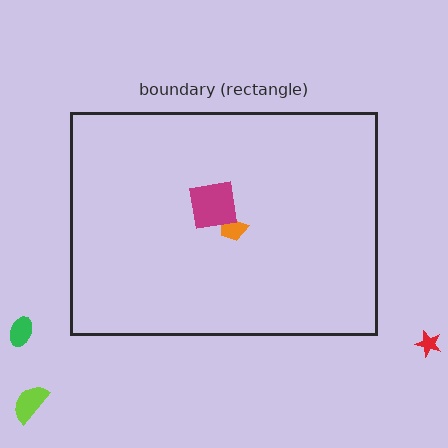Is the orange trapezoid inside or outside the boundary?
Inside.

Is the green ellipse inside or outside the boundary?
Outside.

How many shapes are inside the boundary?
2 inside, 3 outside.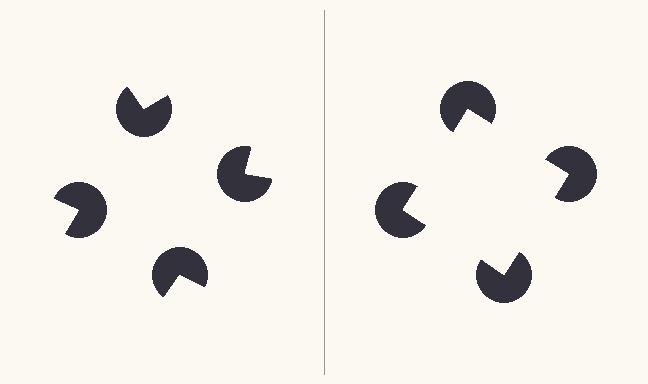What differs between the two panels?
The pac-man discs are positioned identically on both sides; only the wedge orientations differ. On the right they align to a square; on the left they are misaligned.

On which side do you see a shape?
An illusory square appears on the right side. On the left side the wedge cuts are rotated, so no coherent shape forms.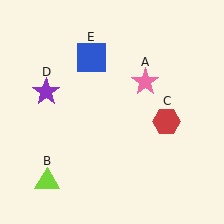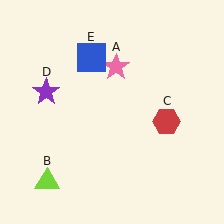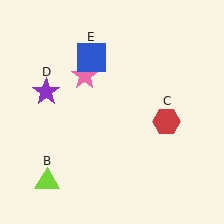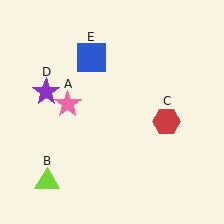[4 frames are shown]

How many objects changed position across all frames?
1 object changed position: pink star (object A).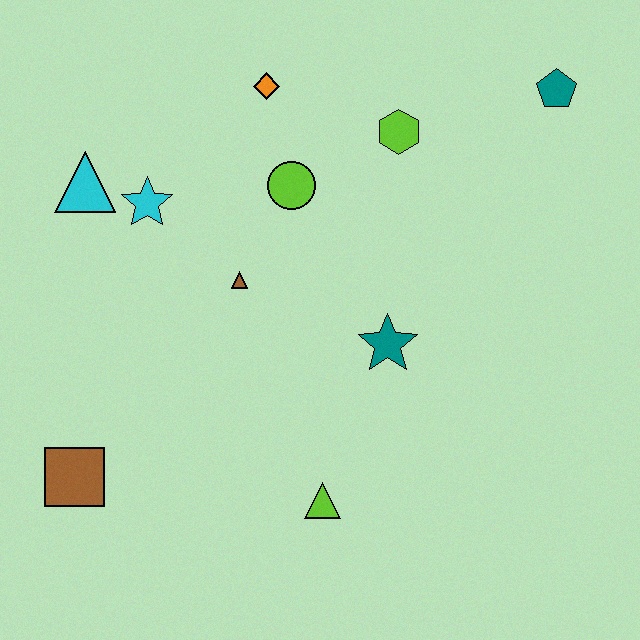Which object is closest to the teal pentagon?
The lime hexagon is closest to the teal pentagon.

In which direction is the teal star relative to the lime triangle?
The teal star is above the lime triangle.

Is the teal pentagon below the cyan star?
No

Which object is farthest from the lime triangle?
The teal pentagon is farthest from the lime triangle.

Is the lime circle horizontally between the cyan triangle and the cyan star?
No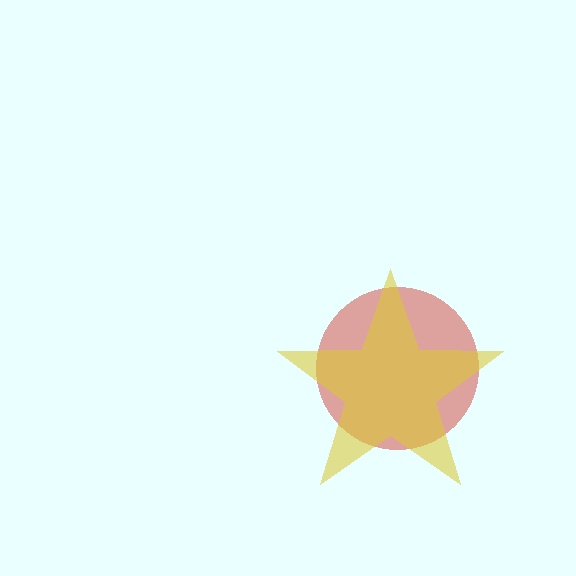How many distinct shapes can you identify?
There are 2 distinct shapes: a red circle, a yellow star.